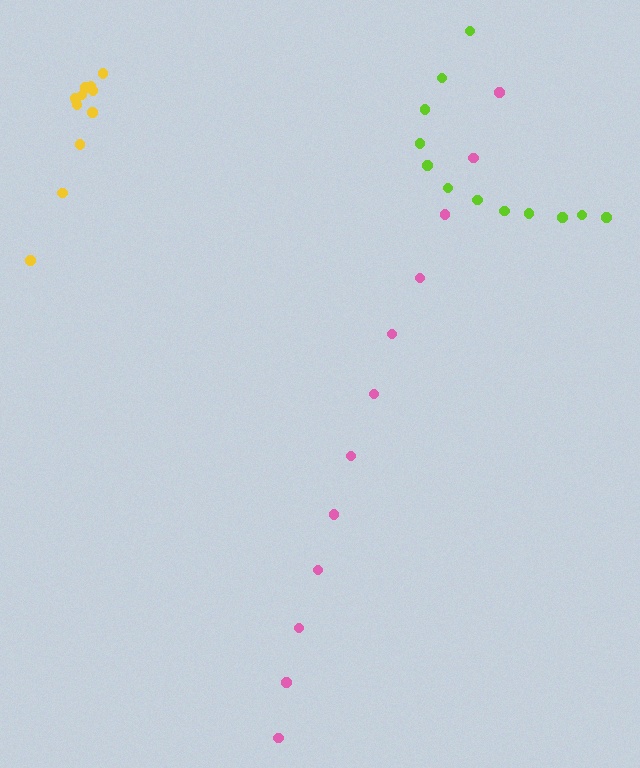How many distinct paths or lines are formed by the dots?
There are 3 distinct paths.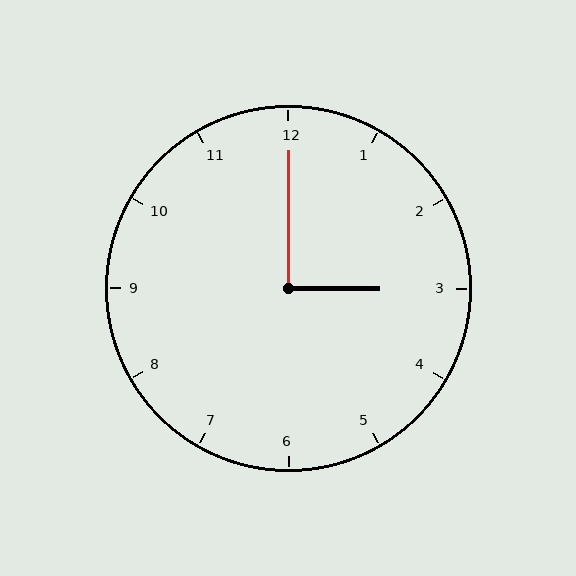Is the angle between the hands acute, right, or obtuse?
It is right.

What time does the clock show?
3:00.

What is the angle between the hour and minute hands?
Approximately 90 degrees.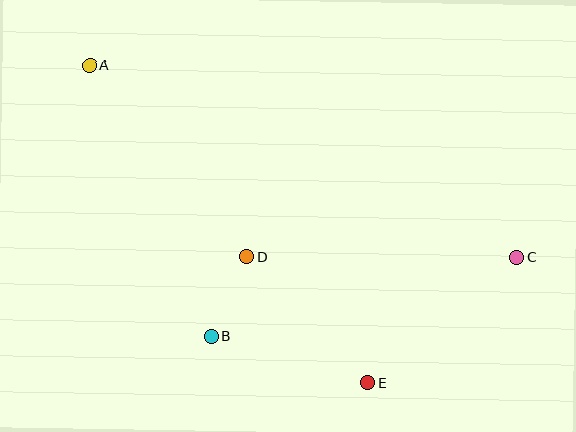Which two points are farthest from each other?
Points A and C are farthest from each other.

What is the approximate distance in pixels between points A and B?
The distance between A and B is approximately 297 pixels.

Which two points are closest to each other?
Points B and D are closest to each other.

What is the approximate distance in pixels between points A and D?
The distance between A and D is approximately 248 pixels.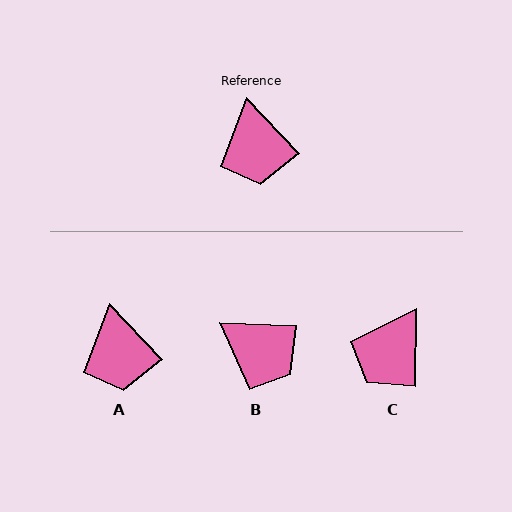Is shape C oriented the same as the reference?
No, it is off by about 43 degrees.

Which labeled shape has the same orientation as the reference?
A.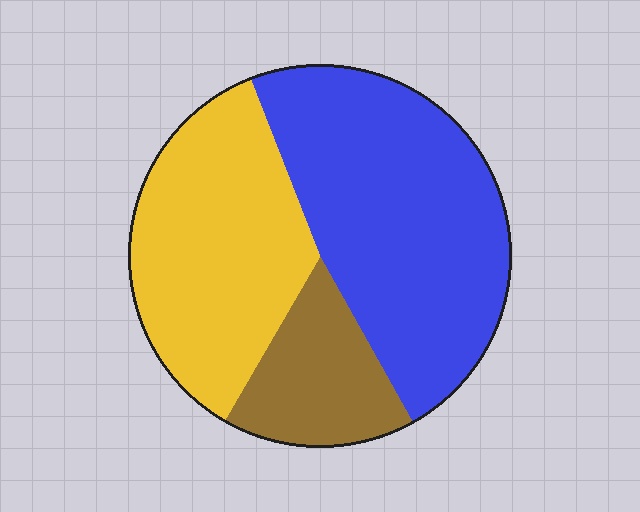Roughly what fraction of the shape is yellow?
Yellow covers 36% of the shape.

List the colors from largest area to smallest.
From largest to smallest: blue, yellow, brown.